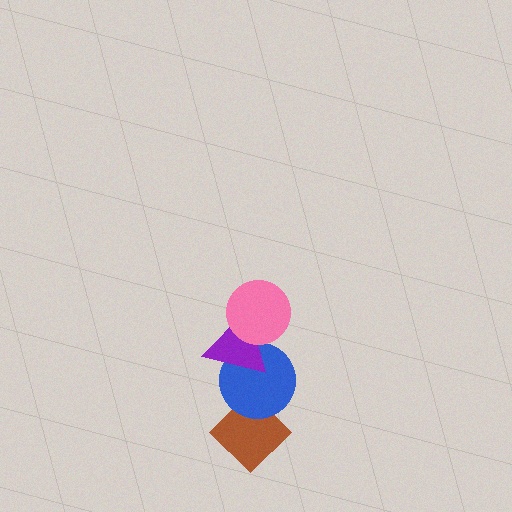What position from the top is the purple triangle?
The purple triangle is 2nd from the top.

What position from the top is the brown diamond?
The brown diamond is 4th from the top.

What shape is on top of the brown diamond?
The blue circle is on top of the brown diamond.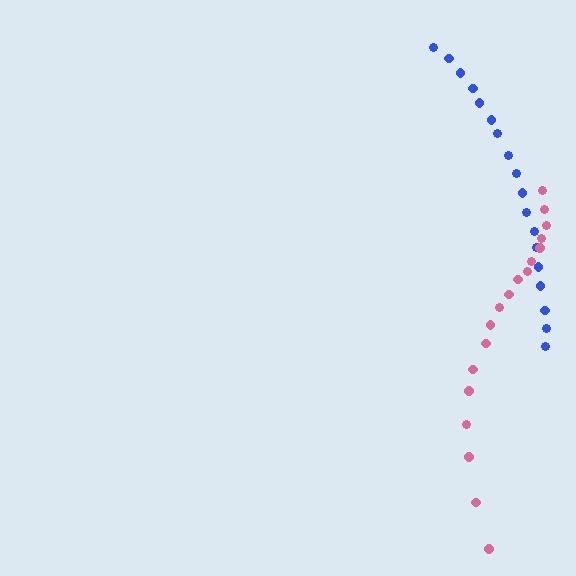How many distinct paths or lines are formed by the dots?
There are 2 distinct paths.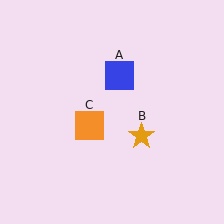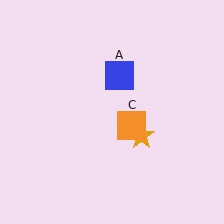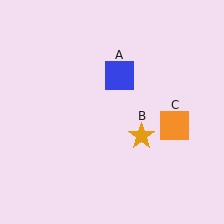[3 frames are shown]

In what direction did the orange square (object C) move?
The orange square (object C) moved right.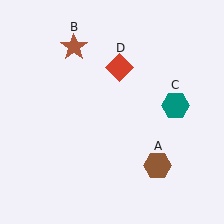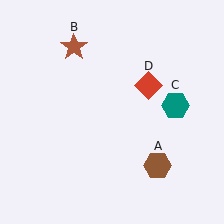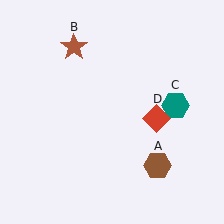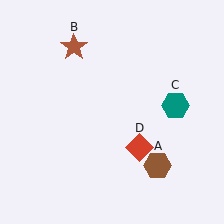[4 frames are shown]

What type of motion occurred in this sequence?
The red diamond (object D) rotated clockwise around the center of the scene.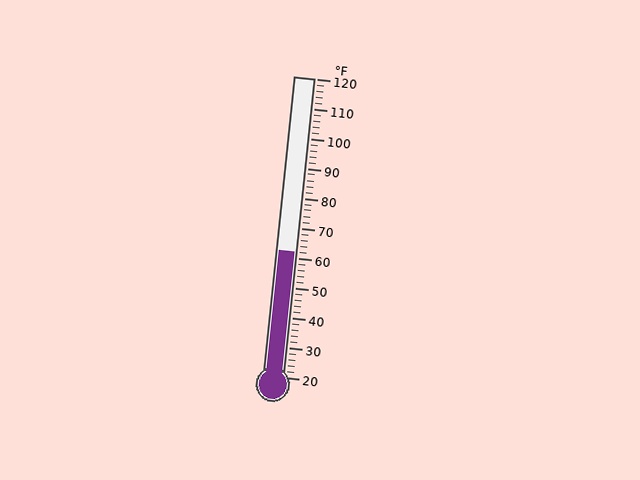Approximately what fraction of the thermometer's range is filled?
The thermometer is filled to approximately 40% of its range.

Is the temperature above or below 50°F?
The temperature is above 50°F.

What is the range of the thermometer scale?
The thermometer scale ranges from 20°F to 120°F.